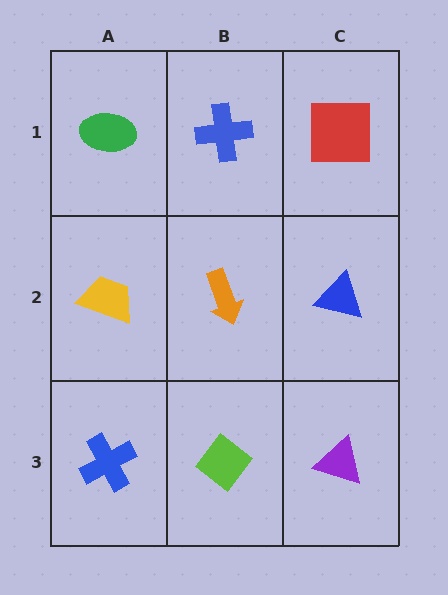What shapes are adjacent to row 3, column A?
A yellow trapezoid (row 2, column A), a lime diamond (row 3, column B).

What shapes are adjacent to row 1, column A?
A yellow trapezoid (row 2, column A), a blue cross (row 1, column B).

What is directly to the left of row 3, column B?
A blue cross.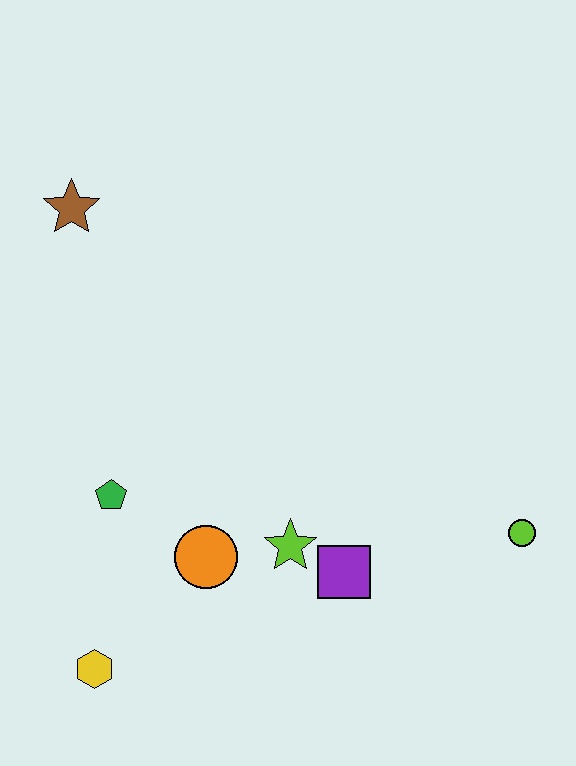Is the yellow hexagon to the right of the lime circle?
No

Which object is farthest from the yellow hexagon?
The brown star is farthest from the yellow hexagon.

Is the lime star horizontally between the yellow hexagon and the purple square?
Yes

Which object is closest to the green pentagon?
The orange circle is closest to the green pentagon.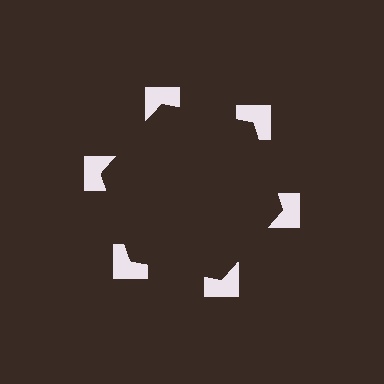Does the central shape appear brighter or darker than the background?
It typically appears slightly darker than the background, even though no actual brightness change is drawn.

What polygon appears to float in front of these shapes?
An illusory hexagon — its edges are inferred from the aligned wedge cuts in the notched squares, not physically drawn.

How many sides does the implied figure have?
6 sides.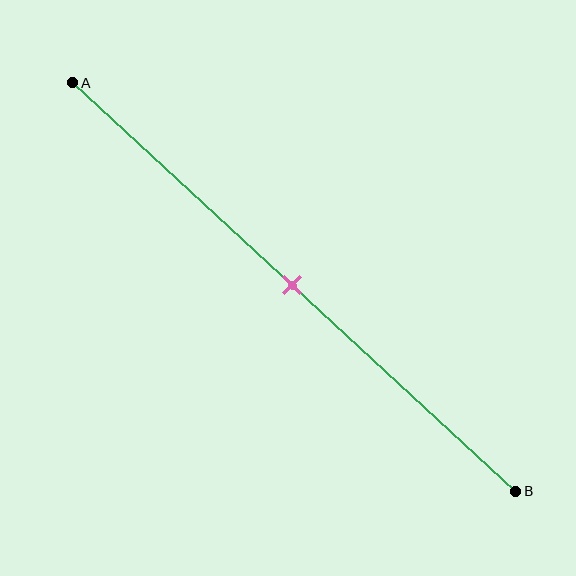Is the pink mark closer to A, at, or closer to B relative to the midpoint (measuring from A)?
The pink mark is approximately at the midpoint of segment AB.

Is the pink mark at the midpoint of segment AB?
Yes, the mark is approximately at the midpoint.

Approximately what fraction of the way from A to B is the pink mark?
The pink mark is approximately 50% of the way from A to B.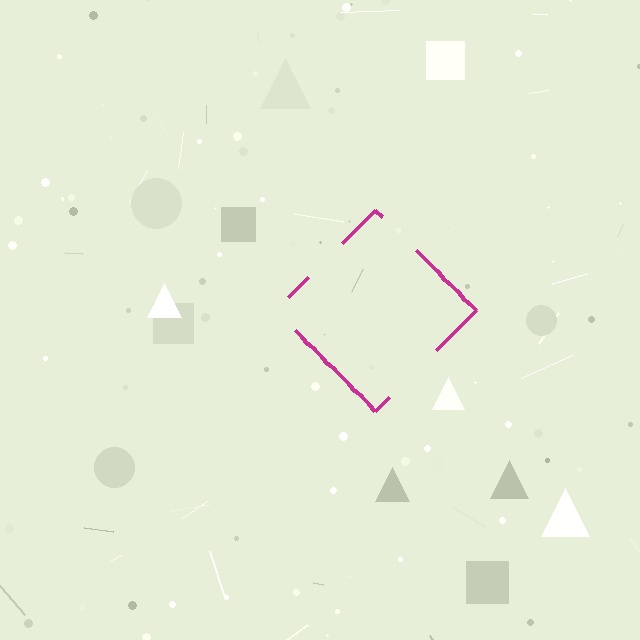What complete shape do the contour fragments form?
The contour fragments form a diamond.